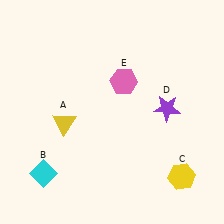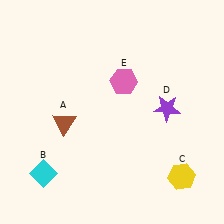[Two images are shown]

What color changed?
The triangle (A) changed from yellow in Image 1 to brown in Image 2.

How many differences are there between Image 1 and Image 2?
There is 1 difference between the two images.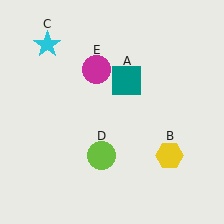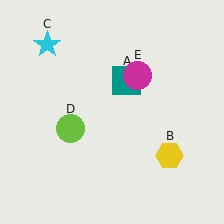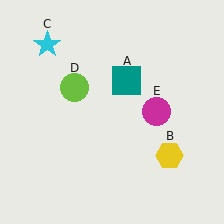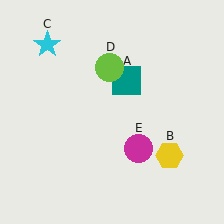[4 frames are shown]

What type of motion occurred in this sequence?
The lime circle (object D), magenta circle (object E) rotated clockwise around the center of the scene.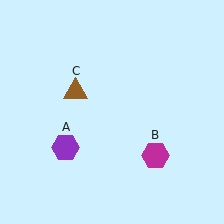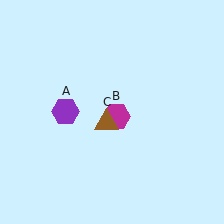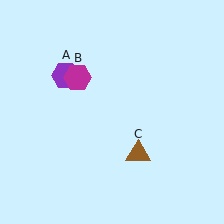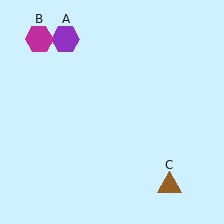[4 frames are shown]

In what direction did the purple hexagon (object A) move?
The purple hexagon (object A) moved up.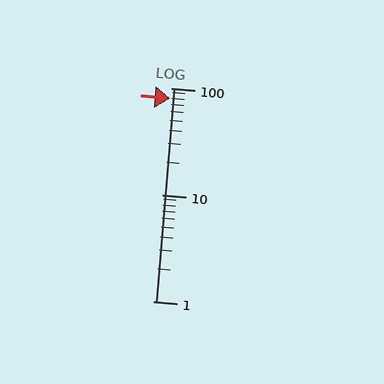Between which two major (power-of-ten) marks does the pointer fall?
The pointer is between 10 and 100.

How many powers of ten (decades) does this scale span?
The scale spans 2 decades, from 1 to 100.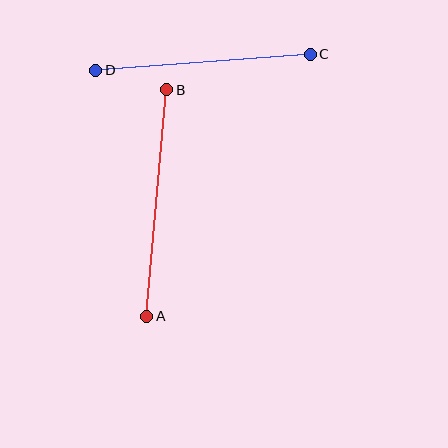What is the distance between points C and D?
The distance is approximately 215 pixels.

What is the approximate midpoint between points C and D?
The midpoint is at approximately (203, 62) pixels.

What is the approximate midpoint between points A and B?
The midpoint is at approximately (157, 203) pixels.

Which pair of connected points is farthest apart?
Points A and B are farthest apart.